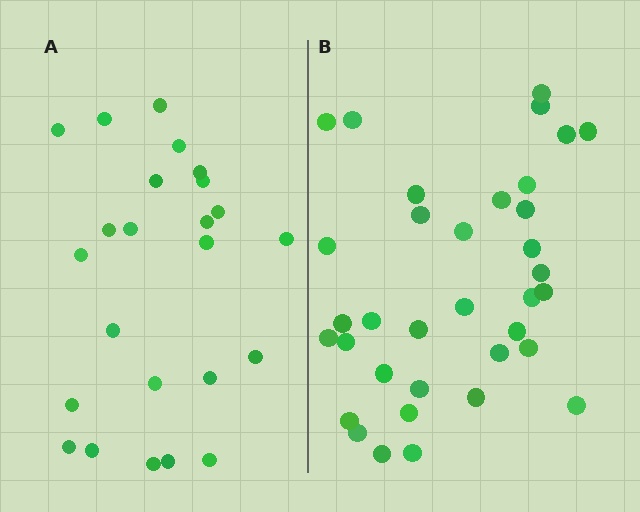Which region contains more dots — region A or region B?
Region B (the right region) has more dots.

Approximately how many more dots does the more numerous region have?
Region B has roughly 12 or so more dots than region A.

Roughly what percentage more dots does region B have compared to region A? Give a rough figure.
About 45% more.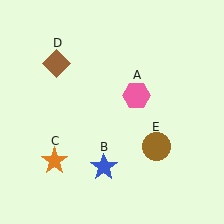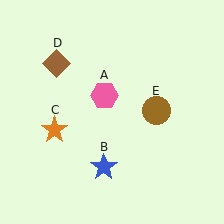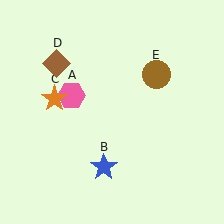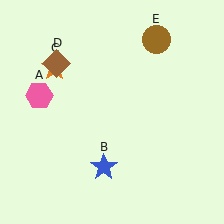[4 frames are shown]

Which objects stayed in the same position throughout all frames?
Blue star (object B) and brown diamond (object D) remained stationary.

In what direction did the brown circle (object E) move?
The brown circle (object E) moved up.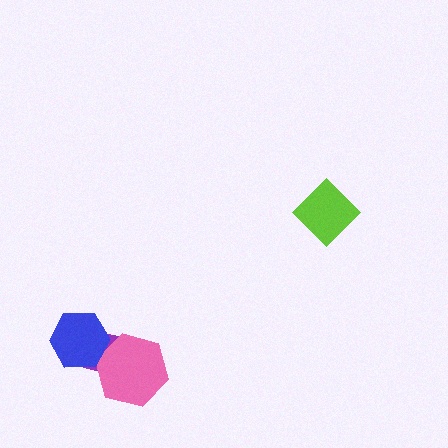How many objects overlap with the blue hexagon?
2 objects overlap with the blue hexagon.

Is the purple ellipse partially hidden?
Yes, it is partially covered by another shape.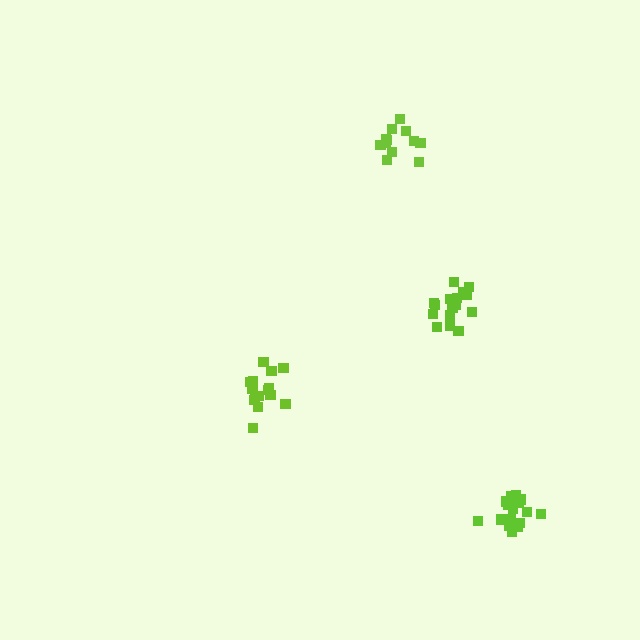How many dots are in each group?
Group 1: 16 dots, Group 2: 17 dots, Group 3: 17 dots, Group 4: 12 dots (62 total).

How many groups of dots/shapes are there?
There are 4 groups.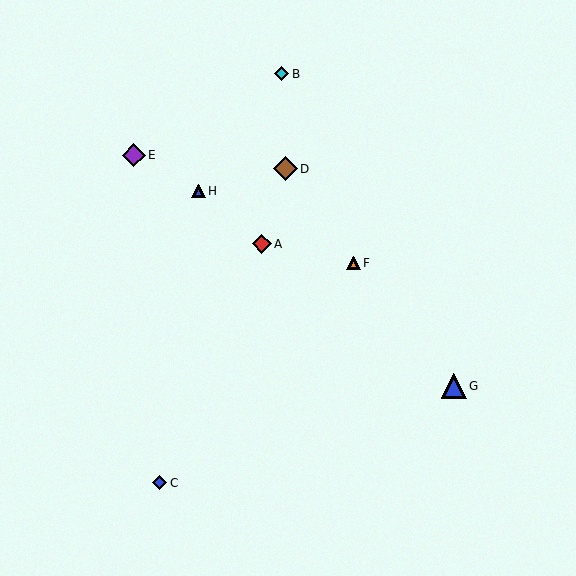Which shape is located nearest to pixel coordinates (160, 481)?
The blue diamond (labeled C) at (160, 483) is nearest to that location.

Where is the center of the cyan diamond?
The center of the cyan diamond is at (282, 74).